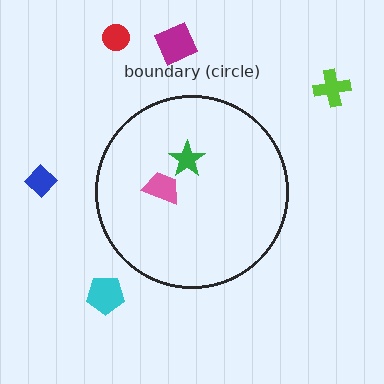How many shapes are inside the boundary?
2 inside, 5 outside.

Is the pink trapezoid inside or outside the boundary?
Inside.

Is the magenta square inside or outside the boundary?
Outside.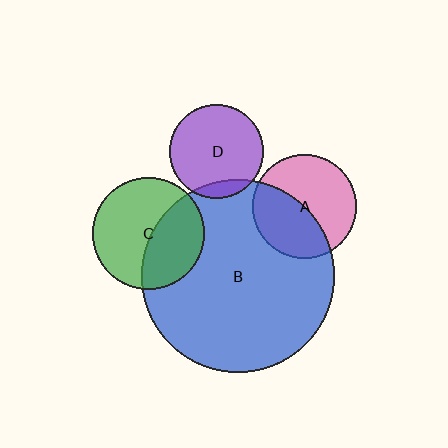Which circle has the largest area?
Circle B (blue).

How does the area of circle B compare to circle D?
Approximately 4.2 times.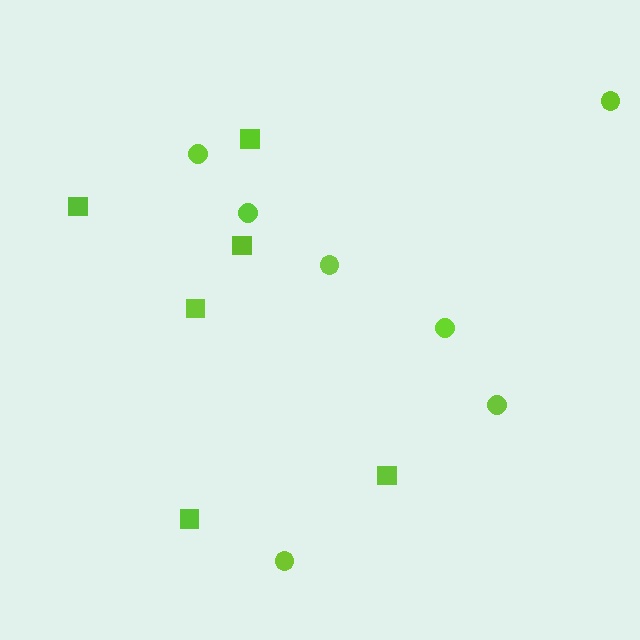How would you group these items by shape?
There are 2 groups: one group of squares (6) and one group of circles (7).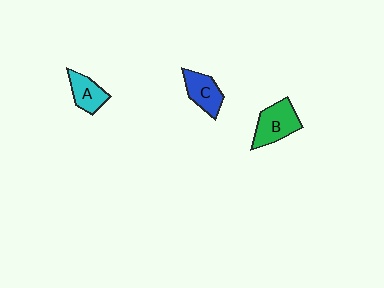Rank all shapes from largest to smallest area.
From largest to smallest: B (green), C (blue), A (cyan).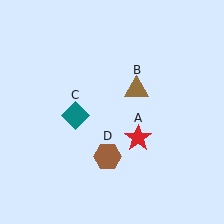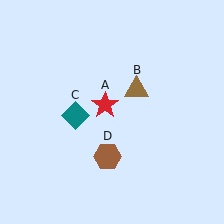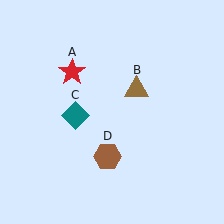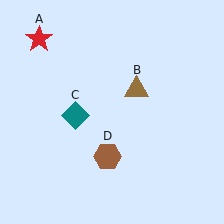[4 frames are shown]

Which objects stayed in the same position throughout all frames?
Brown triangle (object B) and teal diamond (object C) and brown hexagon (object D) remained stationary.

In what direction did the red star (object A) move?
The red star (object A) moved up and to the left.